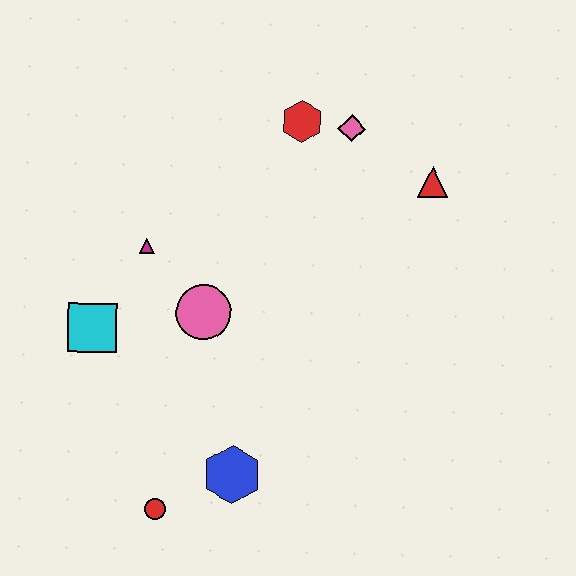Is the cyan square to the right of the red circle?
No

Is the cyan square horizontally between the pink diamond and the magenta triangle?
No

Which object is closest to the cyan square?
The magenta triangle is closest to the cyan square.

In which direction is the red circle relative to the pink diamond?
The red circle is below the pink diamond.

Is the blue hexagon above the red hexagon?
No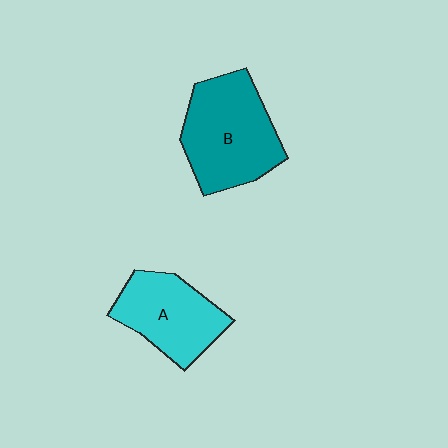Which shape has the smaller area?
Shape A (cyan).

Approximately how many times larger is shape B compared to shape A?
Approximately 1.3 times.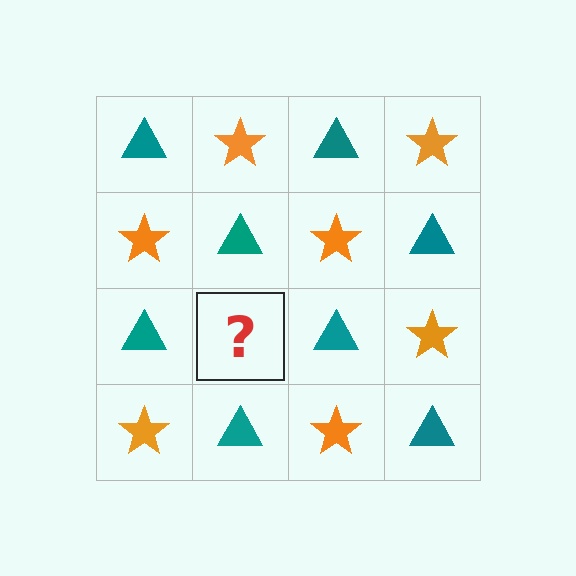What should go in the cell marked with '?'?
The missing cell should contain an orange star.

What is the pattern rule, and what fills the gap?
The rule is that it alternates teal triangle and orange star in a checkerboard pattern. The gap should be filled with an orange star.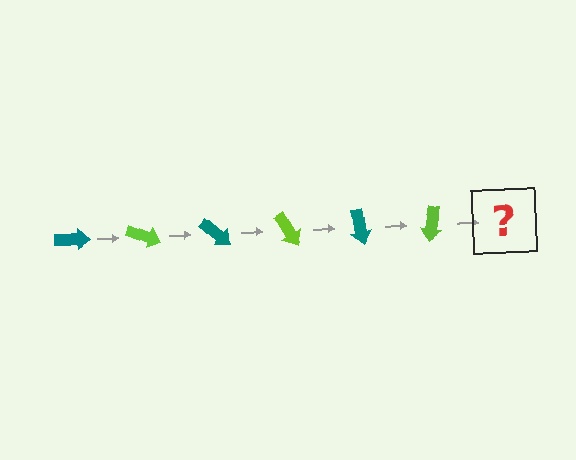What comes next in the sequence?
The next element should be a teal arrow, rotated 120 degrees from the start.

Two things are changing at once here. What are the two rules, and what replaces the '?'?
The two rules are that it rotates 20 degrees each step and the color cycles through teal and lime. The '?' should be a teal arrow, rotated 120 degrees from the start.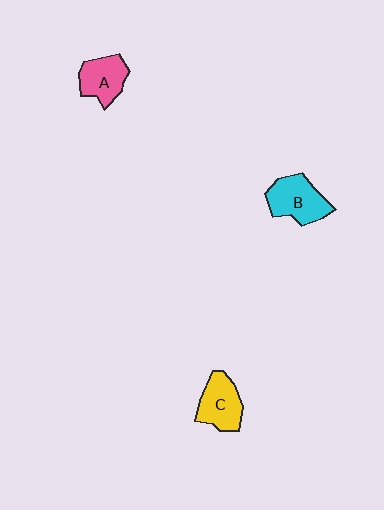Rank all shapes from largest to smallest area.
From largest to smallest: B (cyan), C (yellow), A (pink).